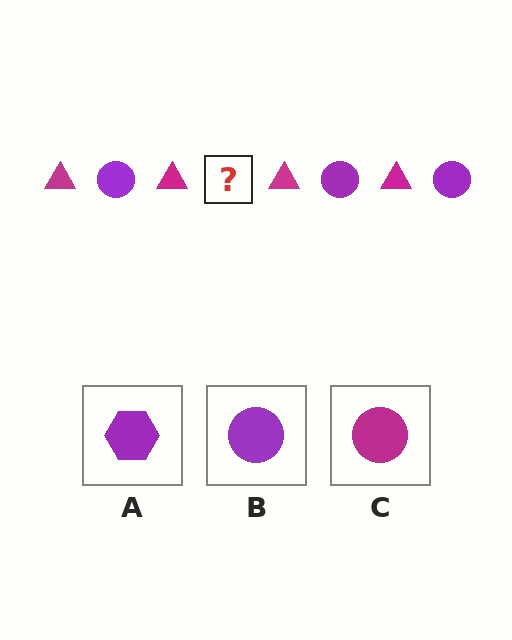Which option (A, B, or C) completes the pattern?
B.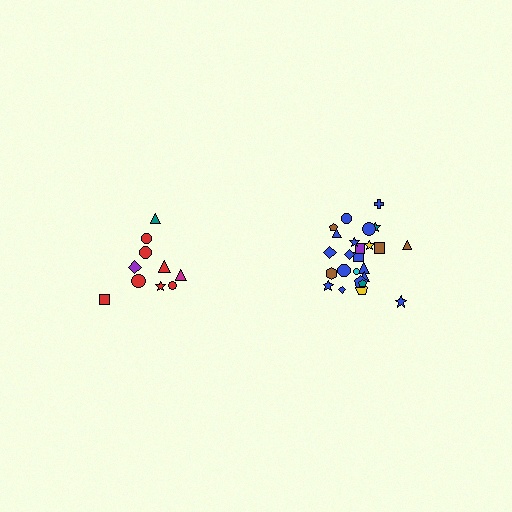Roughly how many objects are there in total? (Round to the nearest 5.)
Roughly 35 objects in total.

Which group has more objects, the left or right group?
The right group.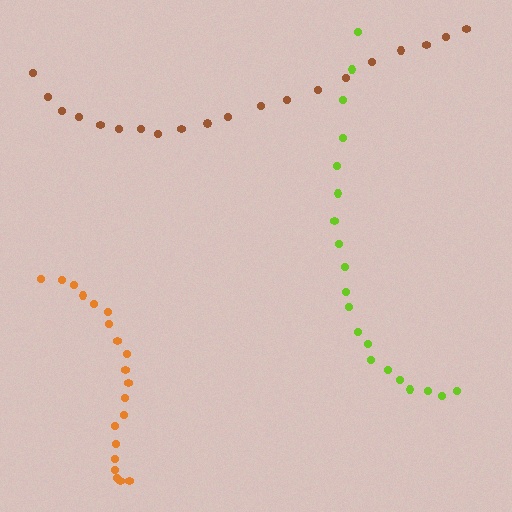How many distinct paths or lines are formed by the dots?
There are 3 distinct paths.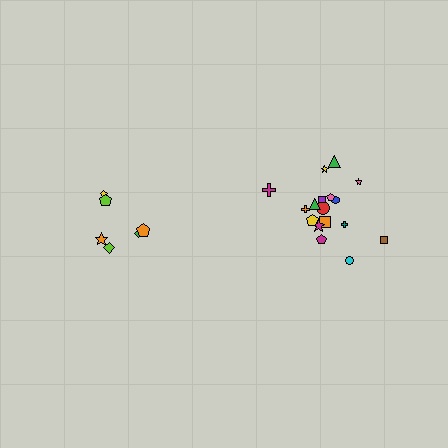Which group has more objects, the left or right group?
The right group.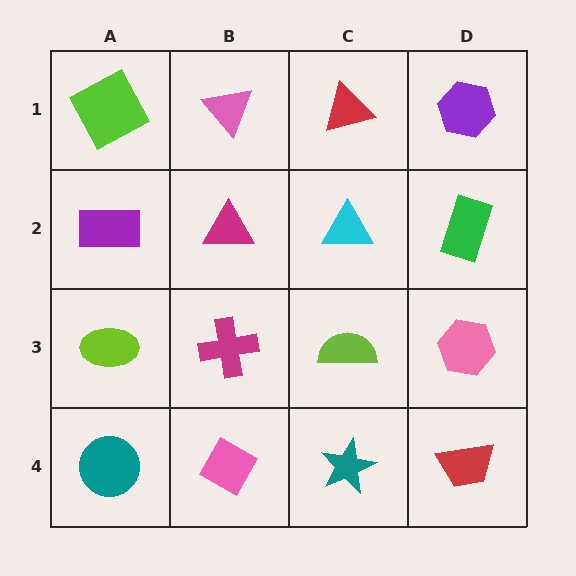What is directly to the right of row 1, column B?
A red triangle.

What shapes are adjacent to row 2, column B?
A pink triangle (row 1, column B), a magenta cross (row 3, column B), a purple rectangle (row 2, column A), a cyan triangle (row 2, column C).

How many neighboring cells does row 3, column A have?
3.